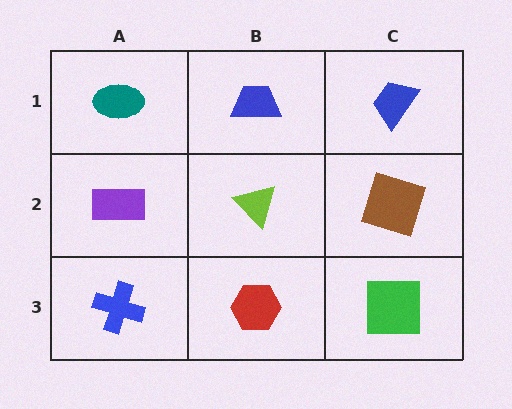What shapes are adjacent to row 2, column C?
A blue trapezoid (row 1, column C), a green square (row 3, column C), a lime triangle (row 2, column B).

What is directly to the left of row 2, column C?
A lime triangle.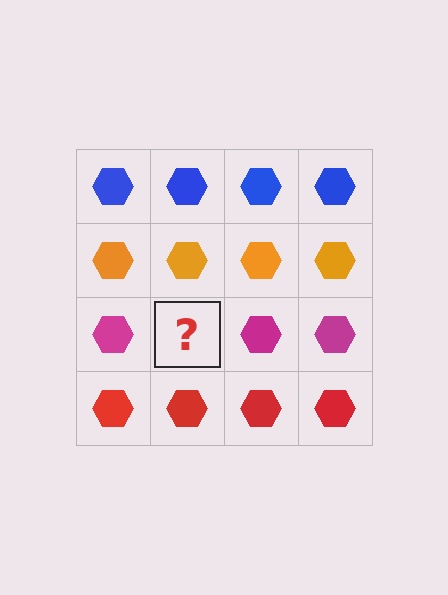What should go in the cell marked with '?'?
The missing cell should contain a magenta hexagon.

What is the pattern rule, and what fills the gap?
The rule is that each row has a consistent color. The gap should be filled with a magenta hexagon.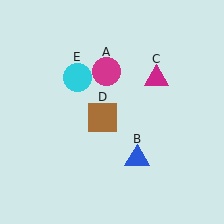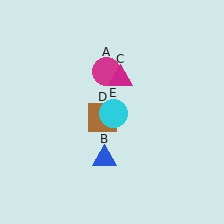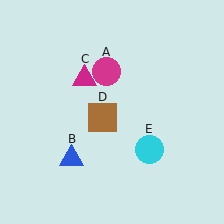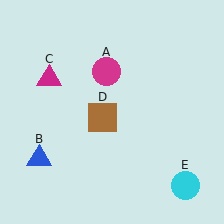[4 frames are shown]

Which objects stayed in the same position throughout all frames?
Magenta circle (object A) and brown square (object D) remained stationary.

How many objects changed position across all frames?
3 objects changed position: blue triangle (object B), magenta triangle (object C), cyan circle (object E).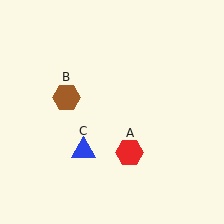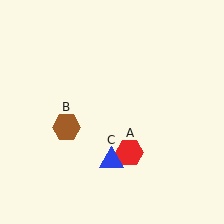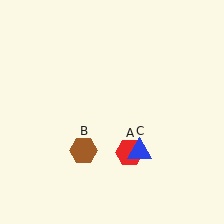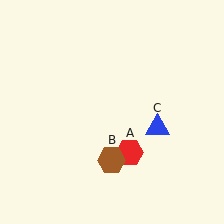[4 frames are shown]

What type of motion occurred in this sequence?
The brown hexagon (object B), blue triangle (object C) rotated counterclockwise around the center of the scene.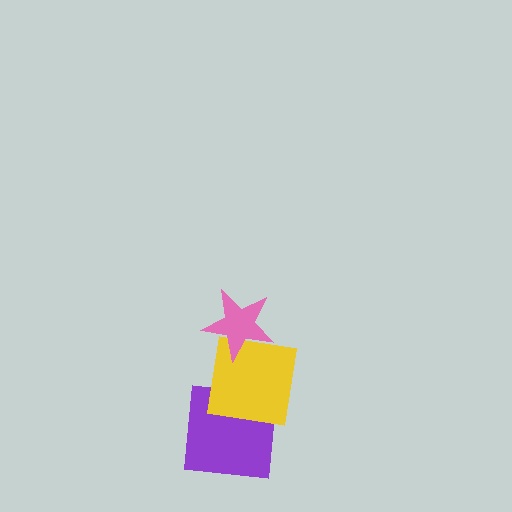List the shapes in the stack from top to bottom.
From top to bottom: the pink star, the yellow square, the purple square.